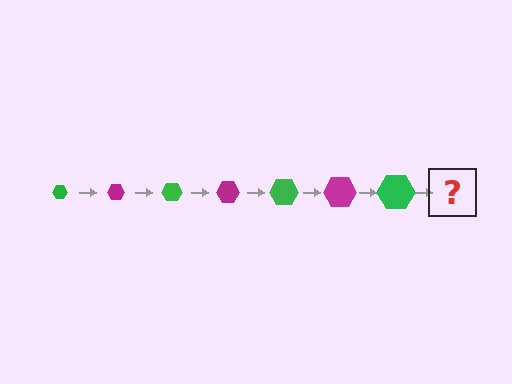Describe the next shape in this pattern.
It should be a magenta hexagon, larger than the previous one.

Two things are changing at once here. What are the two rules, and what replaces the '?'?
The two rules are that the hexagon grows larger each step and the color cycles through green and magenta. The '?' should be a magenta hexagon, larger than the previous one.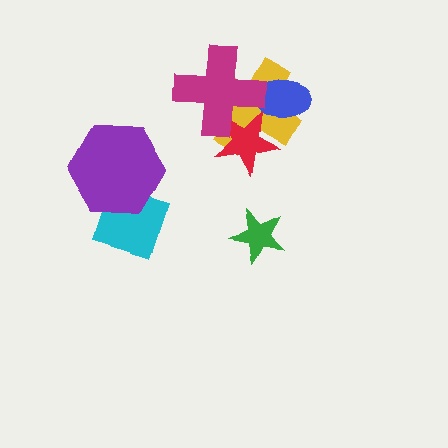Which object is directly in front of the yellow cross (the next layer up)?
The blue ellipse is directly in front of the yellow cross.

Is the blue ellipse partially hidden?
Yes, it is partially covered by another shape.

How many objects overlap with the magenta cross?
3 objects overlap with the magenta cross.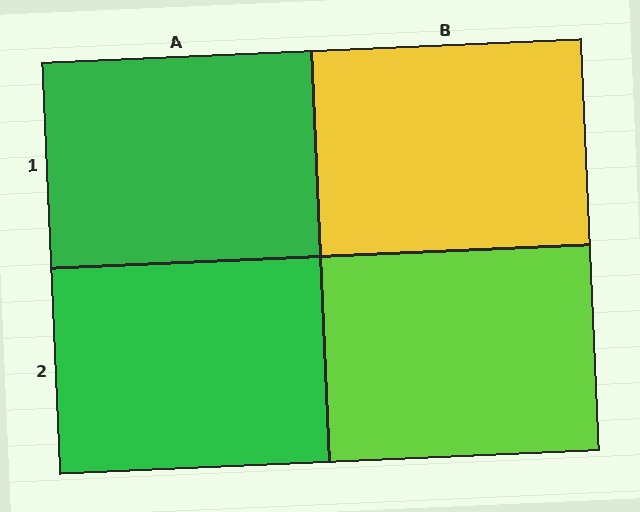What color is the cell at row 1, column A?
Green.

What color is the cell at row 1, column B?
Yellow.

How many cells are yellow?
1 cell is yellow.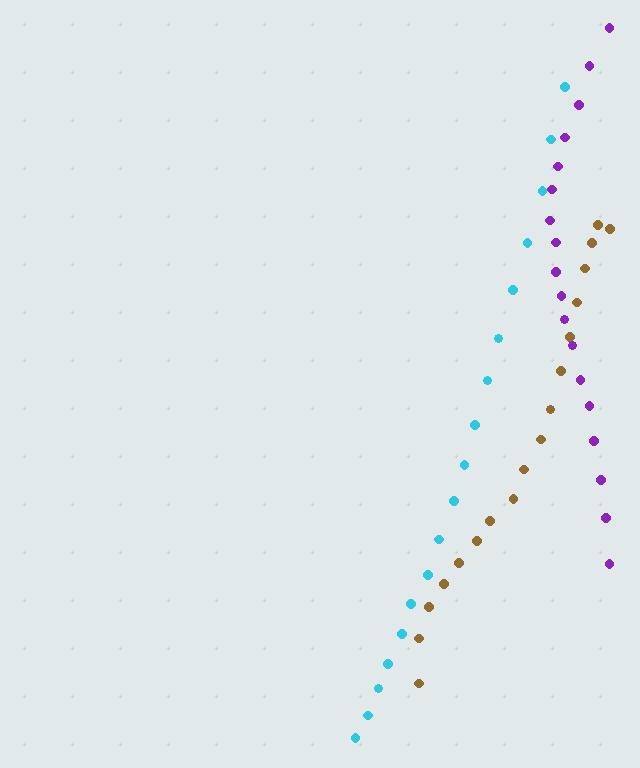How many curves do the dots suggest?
There are 3 distinct paths.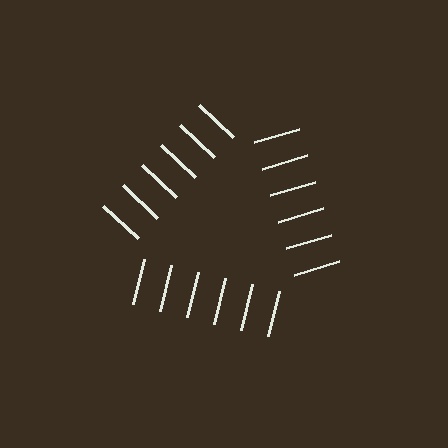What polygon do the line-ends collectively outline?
An illusory triangle — the line segments terminate on its edges but no continuous stroke is drawn.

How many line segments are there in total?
18 — 6 along each of the 3 edges.